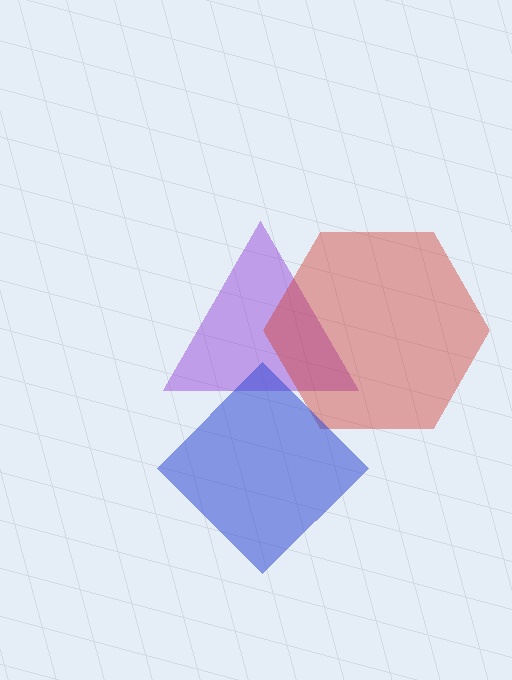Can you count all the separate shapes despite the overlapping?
Yes, there are 3 separate shapes.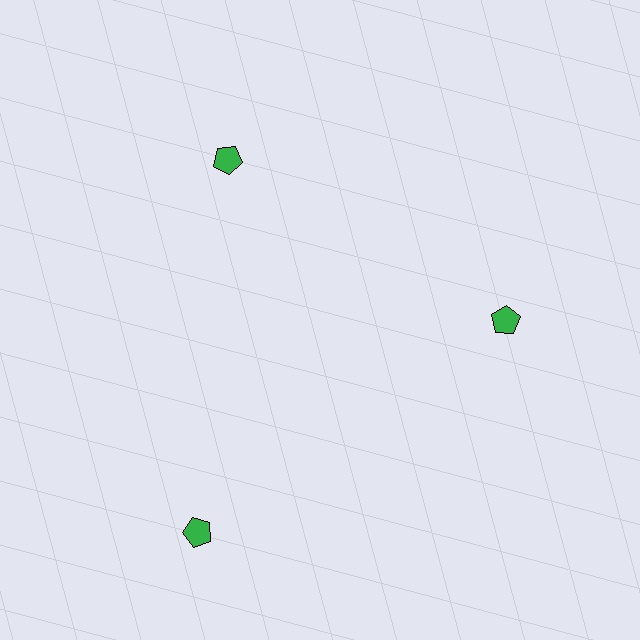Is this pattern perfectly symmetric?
No. The 3 green pentagons are arranged in a ring, but one element near the 7 o'clock position is pushed outward from the center, breaking the 3-fold rotational symmetry.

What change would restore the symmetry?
The symmetry would be restored by moving it inward, back onto the ring so that all 3 pentagons sit at equal angles and equal distance from the center.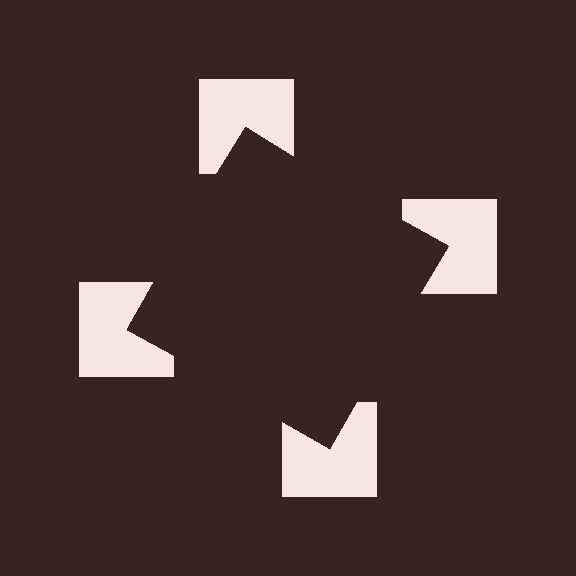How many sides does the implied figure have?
4 sides.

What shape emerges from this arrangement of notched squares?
An illusory square — its edges are inferred from the aligned wedge cuts in the notched squares, not physically drawn.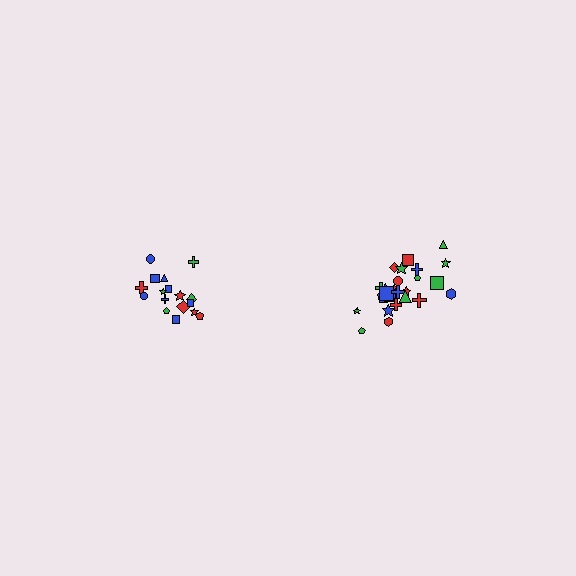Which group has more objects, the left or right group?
The right group.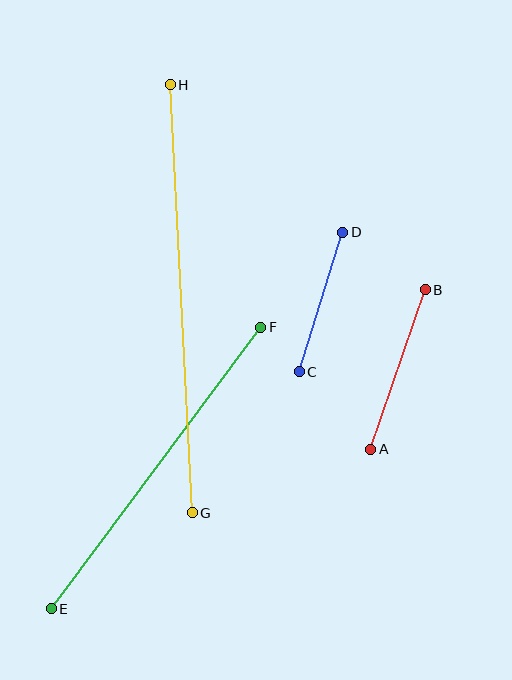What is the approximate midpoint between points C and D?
The midpoint is at approximately (321, 302) pixels.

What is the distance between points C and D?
The distance is approximately 146 pixels.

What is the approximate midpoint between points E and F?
The midpoint is at approximately (156, 468) pixels.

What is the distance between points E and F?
The distance is approximately 351 pixels.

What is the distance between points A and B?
The distance is approximately 168 pixels.